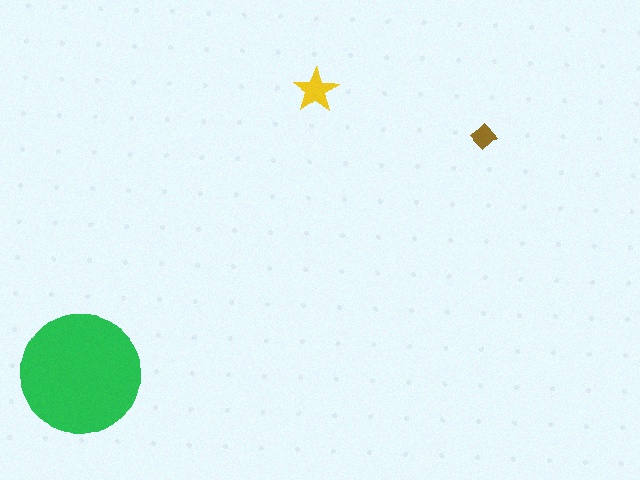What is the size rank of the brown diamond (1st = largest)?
3rd.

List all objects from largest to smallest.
The green circle, the yellow star, the brown diamond.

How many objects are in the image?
There are 3 objects in the image.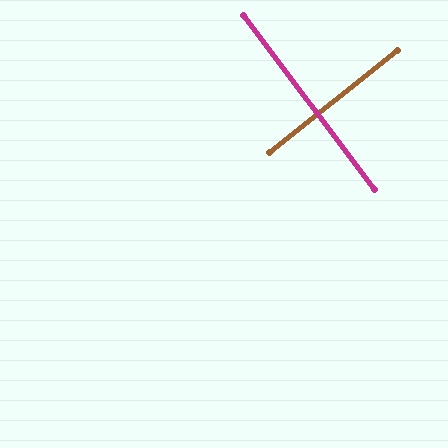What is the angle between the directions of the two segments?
Approximately 88 degrees.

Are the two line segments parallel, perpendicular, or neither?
Perpendicular — they meet at approximately 88°.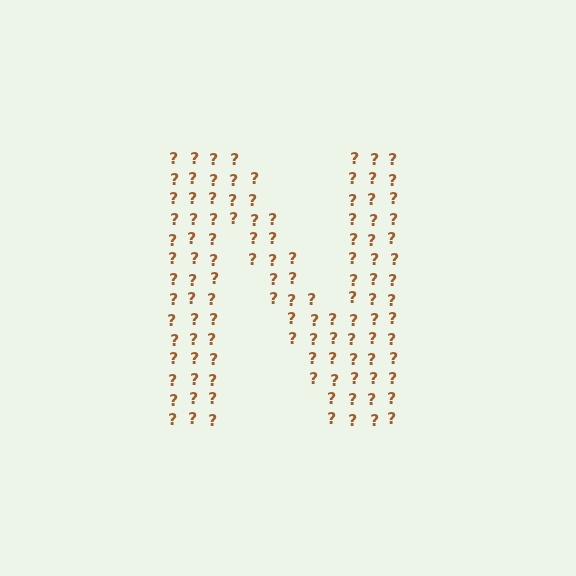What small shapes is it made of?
It is made of small question marks.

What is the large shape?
The large shape is the letter N.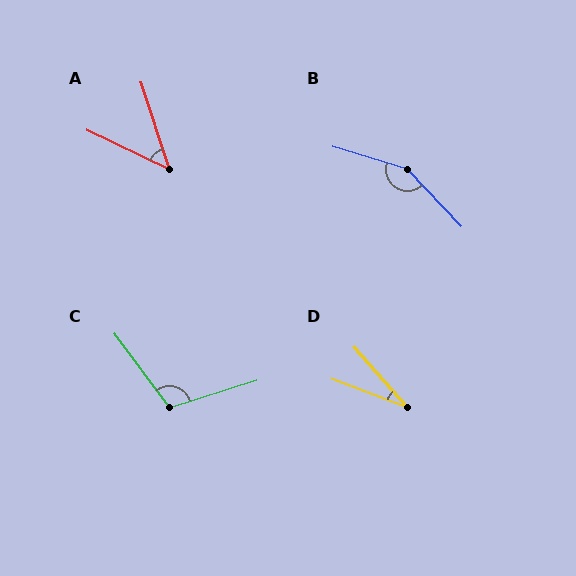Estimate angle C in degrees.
Approximately 110 degrees.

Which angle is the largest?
B, at approximately 150 degrees.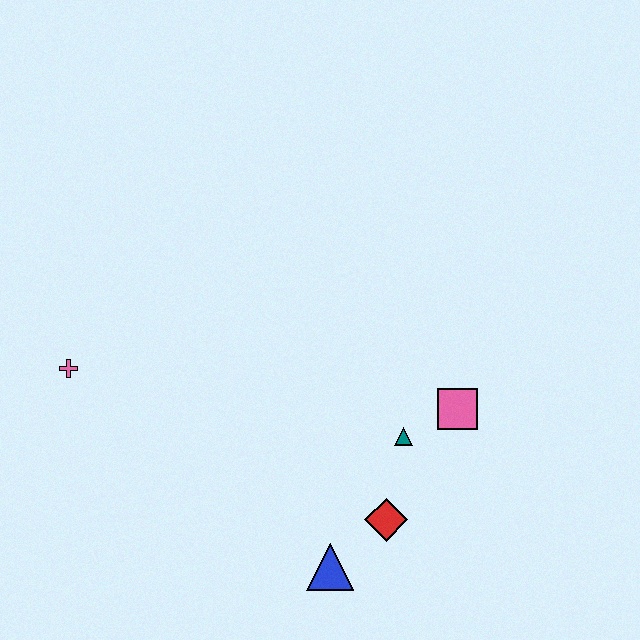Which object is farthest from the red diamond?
The pink cross is farthest from the red diamond.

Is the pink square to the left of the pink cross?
No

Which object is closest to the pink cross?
The blue triangle is closest to the pink cross.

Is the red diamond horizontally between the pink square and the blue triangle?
Yes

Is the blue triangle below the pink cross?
Yes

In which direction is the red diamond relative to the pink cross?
The red diamond is to the right of the pink cross.